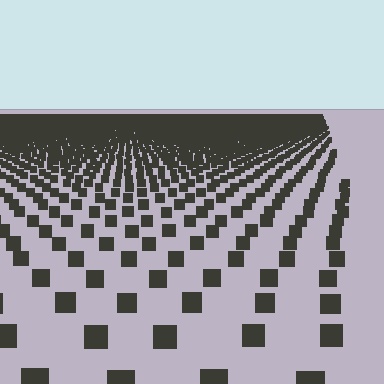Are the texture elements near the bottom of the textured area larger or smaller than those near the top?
Larger. Near the bottom, elements are closer to the viewer and appear at a bigger on-screen size.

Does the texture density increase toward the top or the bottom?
Density increases toward the top.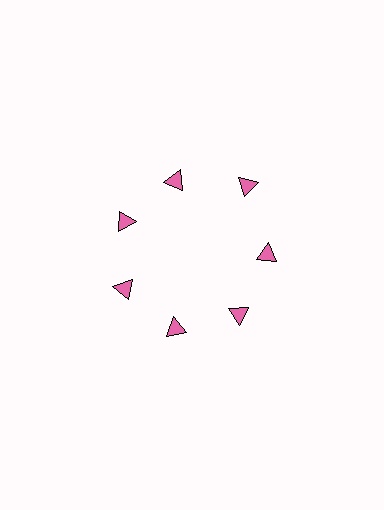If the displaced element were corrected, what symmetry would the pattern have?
It would have 7-fold rotational symmetry — the pattern would map onto itself every 51 degrees.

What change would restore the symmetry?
The symmetry would be restored by moving it inward, back onto the ring so that all 7 triangles sit at equal angles and equal distance from the center.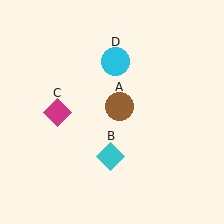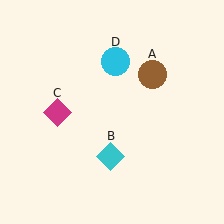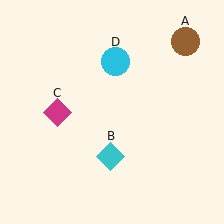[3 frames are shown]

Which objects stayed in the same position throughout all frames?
Cyan diamond (object B) and magenta diamond (object C) and cyan circle (object D) remained stationary.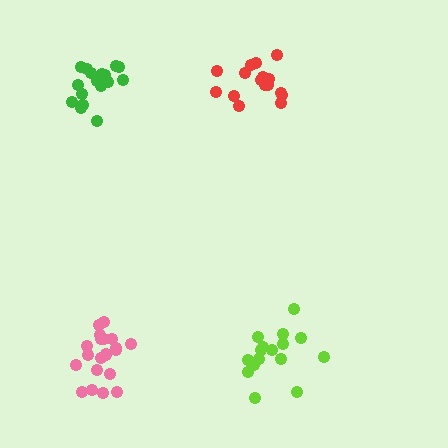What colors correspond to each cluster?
The clusters are colored: lime, red, green, pink.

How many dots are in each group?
Group 1: 16 dots, Group 2: 16 dots, Group 3: 18 dots, Group 4: 21 dots (71 total).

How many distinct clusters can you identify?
There are 4 distinct clusters.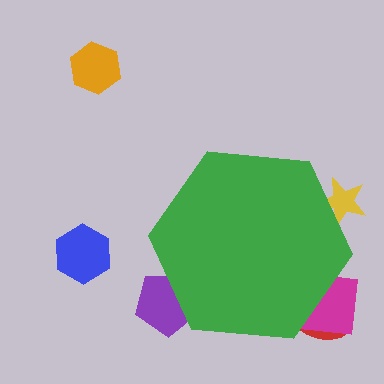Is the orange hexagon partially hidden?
No, the orange hexagon is fully visible.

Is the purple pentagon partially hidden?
Yes, the purple pentagon is partially hidden behind the green hexagon.